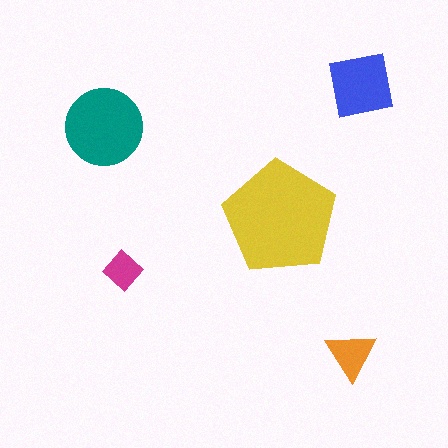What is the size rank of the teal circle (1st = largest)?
2nd.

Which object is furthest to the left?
The teal circle is leftmost.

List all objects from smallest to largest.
The magenta diamond, the orange triangle, the blue square, the teal circle, the yellow pentagon.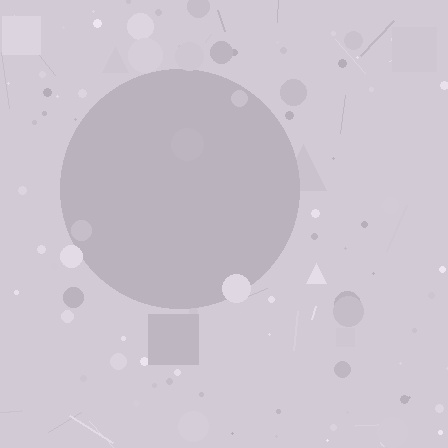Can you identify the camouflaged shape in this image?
The camouflaged shape is a circle.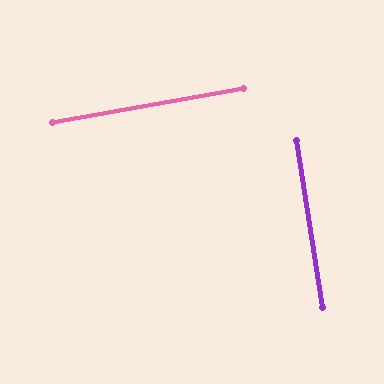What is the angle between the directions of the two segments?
Approximately 89 degrees.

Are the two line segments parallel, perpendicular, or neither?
Perpendicular — they meet at approximately 89°.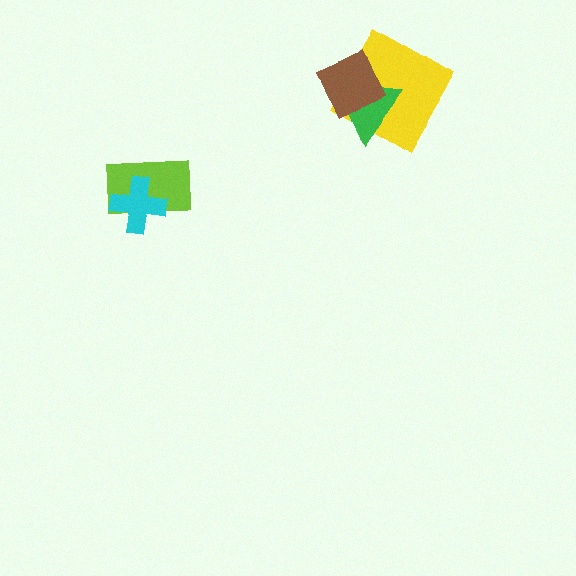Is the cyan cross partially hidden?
No, no other shape covers it.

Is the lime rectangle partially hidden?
Yes, it is partially covered by another shape.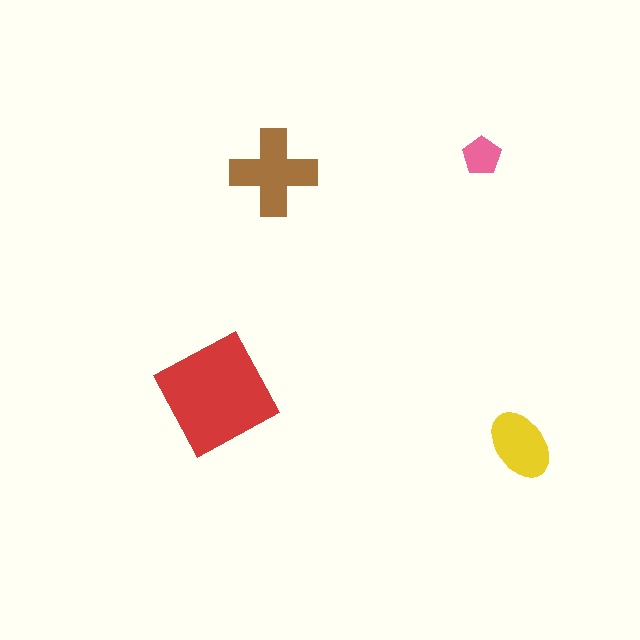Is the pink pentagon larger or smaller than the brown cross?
Smaller.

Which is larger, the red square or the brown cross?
The red square.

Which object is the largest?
The red square.